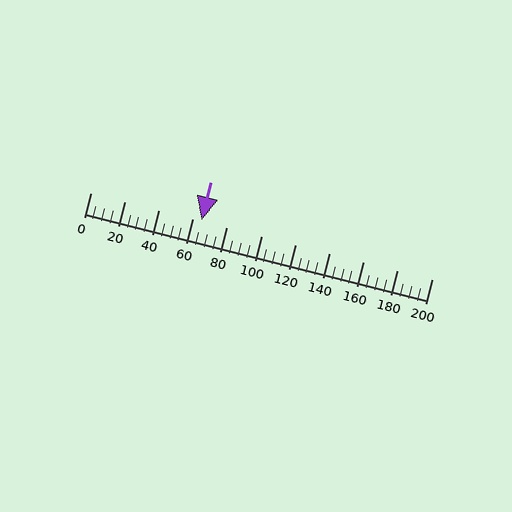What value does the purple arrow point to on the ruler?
The purple arrow points to approximately 65.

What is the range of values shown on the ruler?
The ruler shows values from 0 to 200.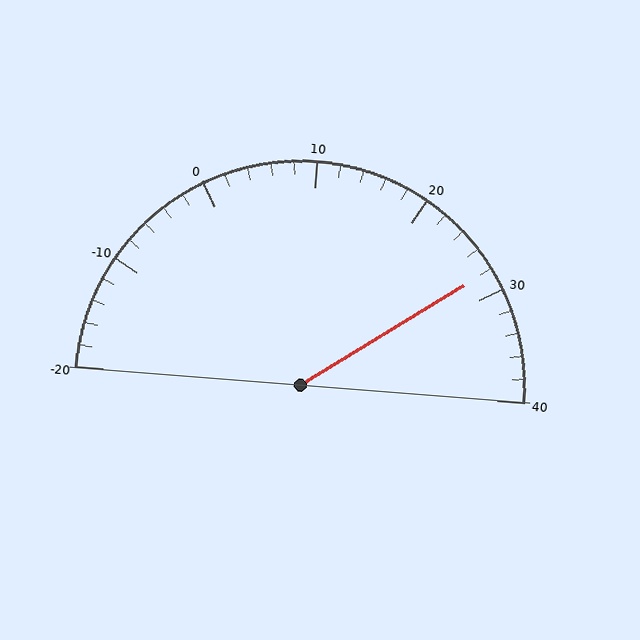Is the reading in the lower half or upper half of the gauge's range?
The reading is in the upper half of the range (-20 to 40).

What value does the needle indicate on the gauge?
The needle indicates approximately 28.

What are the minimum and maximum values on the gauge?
The gauge ranges from -20 to 40.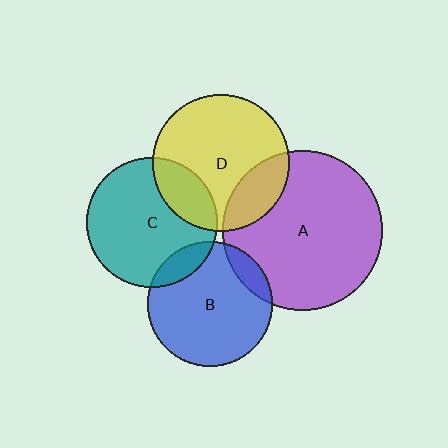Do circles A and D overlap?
Yes.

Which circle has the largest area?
Circle A (purple).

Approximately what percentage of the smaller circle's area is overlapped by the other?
Approximately 20%.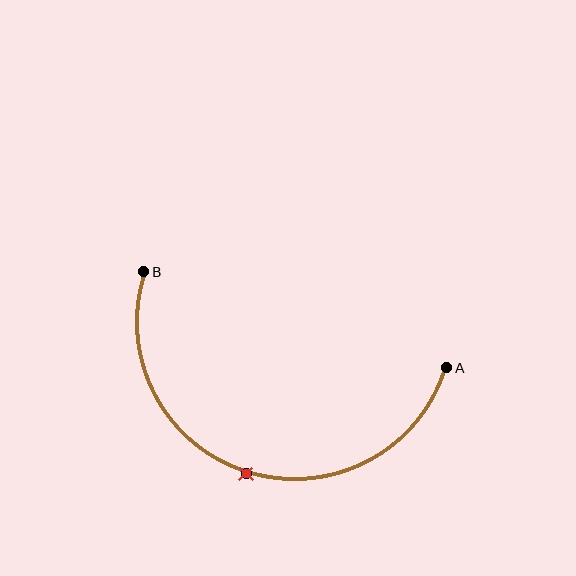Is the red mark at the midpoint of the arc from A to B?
Yes. The red mark lies on the arc at equal arc-length from both A and B — it is the arc midpoint.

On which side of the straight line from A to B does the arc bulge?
The arc bulges below the straight line connecting A and B.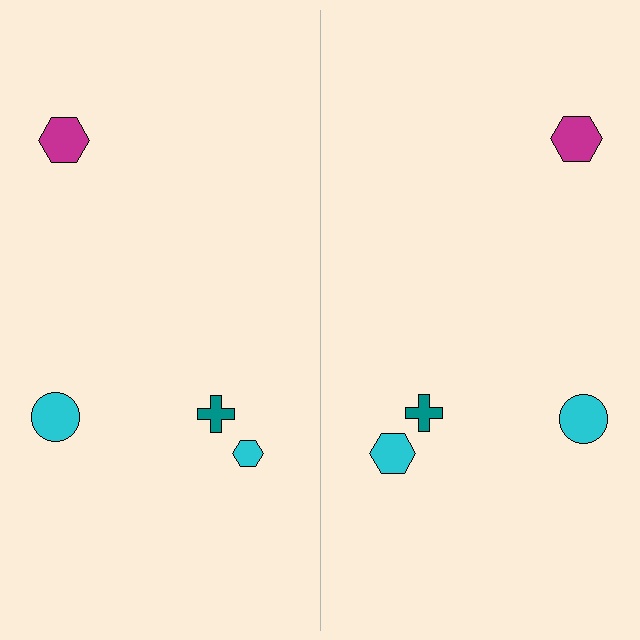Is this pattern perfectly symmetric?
No, the pattern is not perfectly symmetric. The cyan hexagon on the right side has a different size than its mirror counterpart.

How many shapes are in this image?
There are 8 shapes in this image.